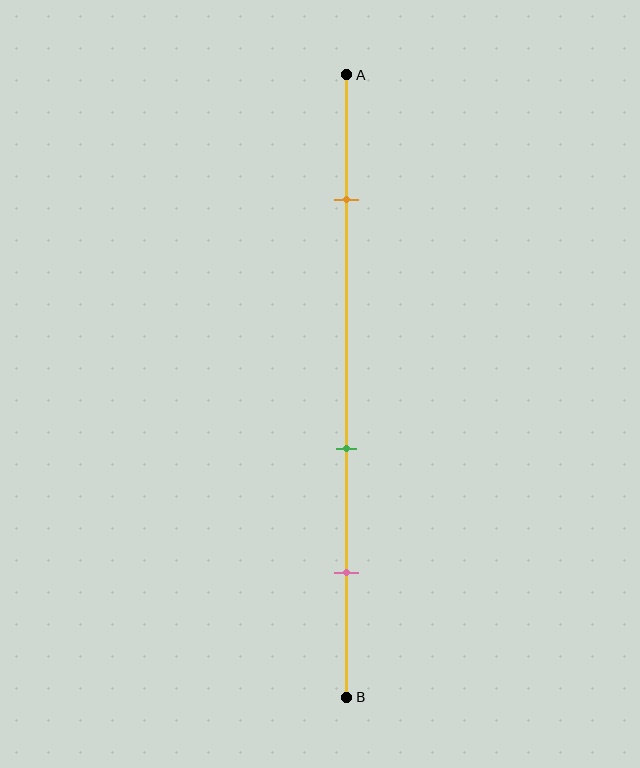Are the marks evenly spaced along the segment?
No, the marks are not evenly spaced.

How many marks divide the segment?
There are 3 marks dividing the segment.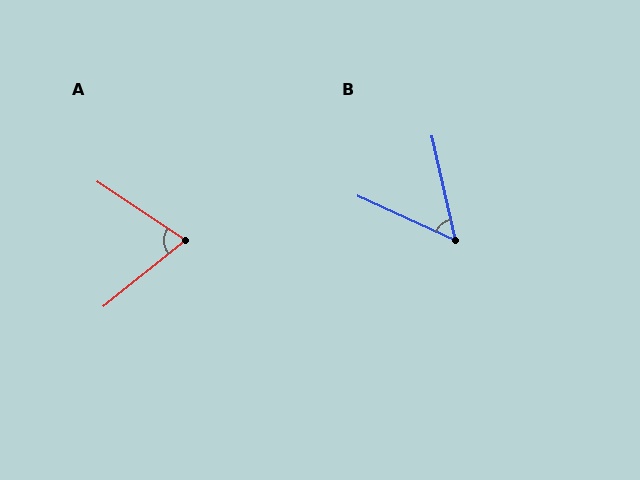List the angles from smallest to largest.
B (53°), A (72°).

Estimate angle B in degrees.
Approximately 53 degrees.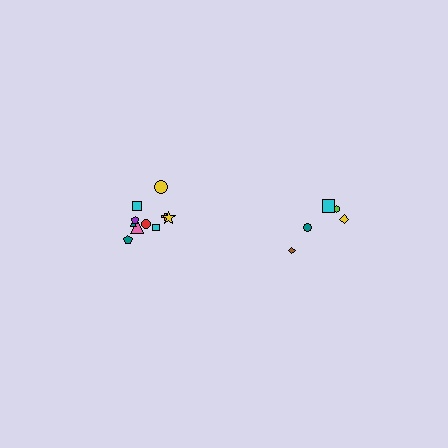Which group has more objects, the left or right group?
The left group.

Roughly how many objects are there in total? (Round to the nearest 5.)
Roughly 15 objects in total.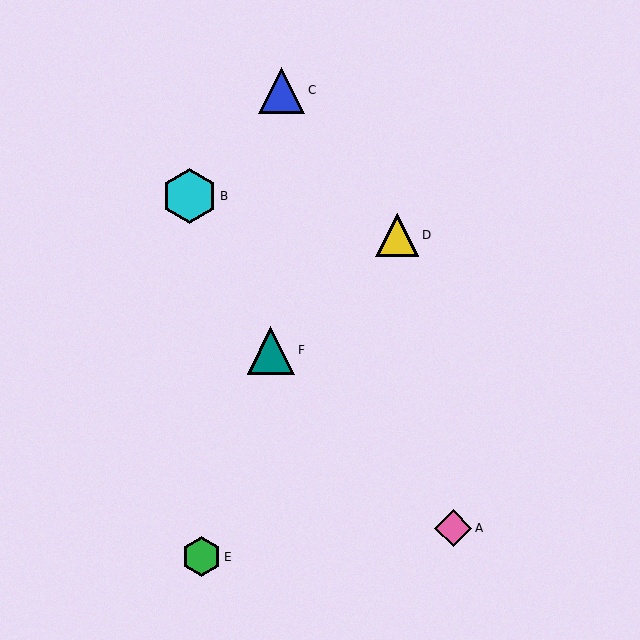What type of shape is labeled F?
Shape F is a teal triangle.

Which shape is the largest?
The cyan hexagon (labeled B) is the largest.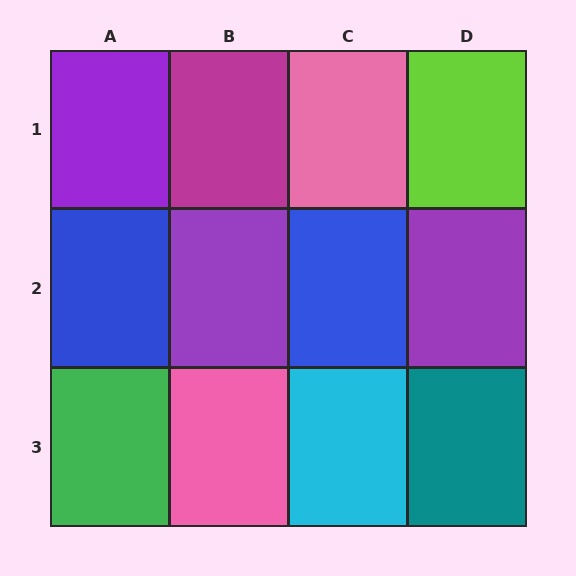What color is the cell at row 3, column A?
Green.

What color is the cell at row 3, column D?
Teal.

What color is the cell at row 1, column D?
Lime.